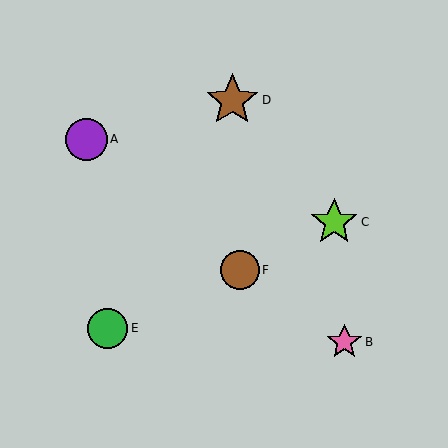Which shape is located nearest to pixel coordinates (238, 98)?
The brown star (labeled D) at (232, 100) is nearest to that location.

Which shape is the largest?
The brown star (labeled D) is the largest.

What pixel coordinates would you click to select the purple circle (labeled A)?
Click at (86, 139) to select the purple circle A.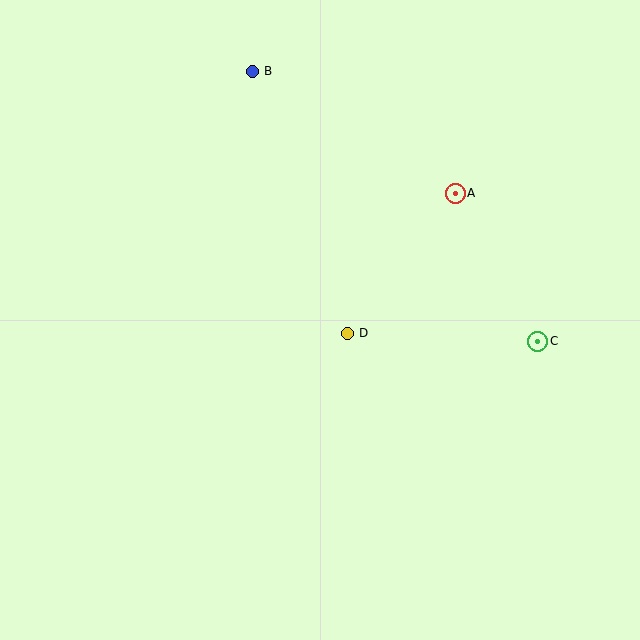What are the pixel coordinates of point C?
Point C is at (538, 341).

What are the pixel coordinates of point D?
Point D is at (347, 333).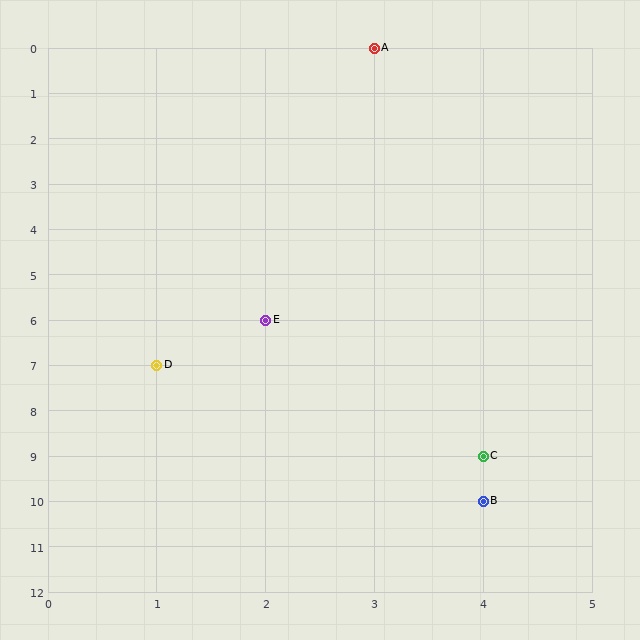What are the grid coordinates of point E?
Point E is at grid coordinates (2, 6).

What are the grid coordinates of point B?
Point B is at grid coordinates (4, 10).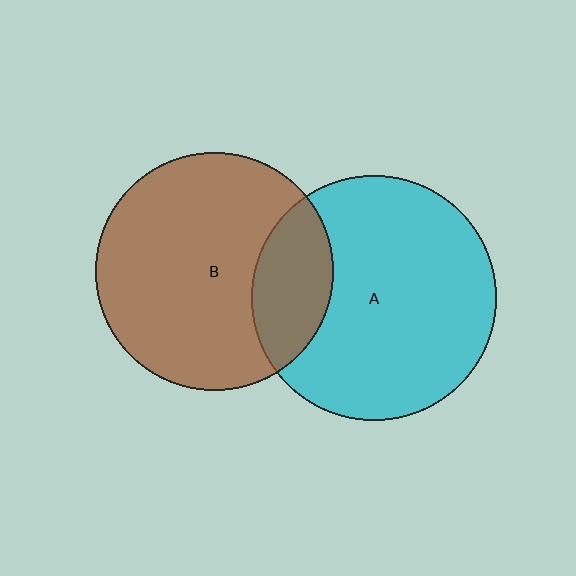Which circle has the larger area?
Circle A (cyan).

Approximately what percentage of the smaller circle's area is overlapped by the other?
Approximately 20%.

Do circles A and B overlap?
Yes.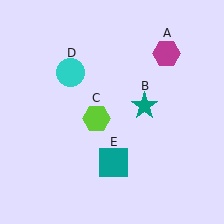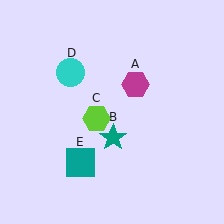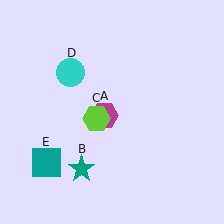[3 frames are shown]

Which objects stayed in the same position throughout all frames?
Lime hexagon (object C) and cyan circle (object D) remained stationary.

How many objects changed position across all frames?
3 objects changed position: magenta hexagon (object A), teal star (object B), teal square (object E).